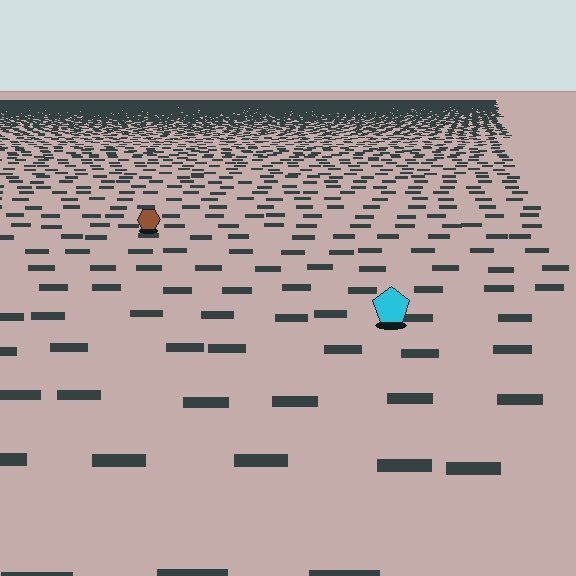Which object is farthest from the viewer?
The brown hexagon is farthest from the viewer. It appears smaller and the ground texture around it is denser.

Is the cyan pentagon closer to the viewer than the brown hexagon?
Yes. The cyan pentagon is closer — you can tell from the texture gradient: the ground texture is coarser near it.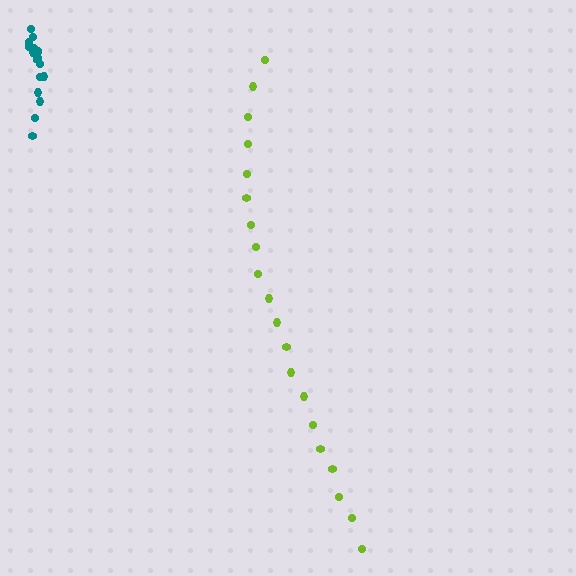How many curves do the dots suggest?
There are 2 distinct paths.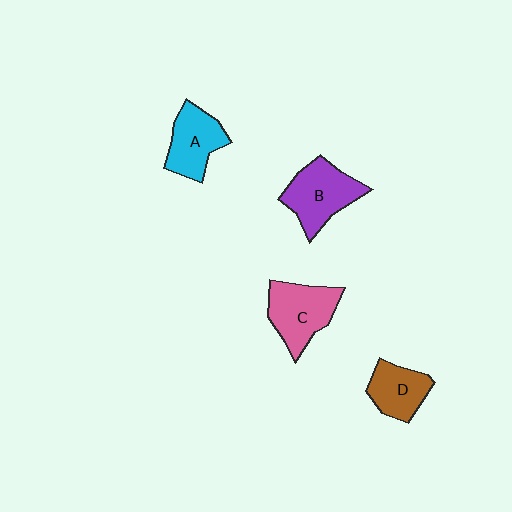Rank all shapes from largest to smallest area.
From largest to smallest: B (purple), C (pink), A (cyan), D (brown).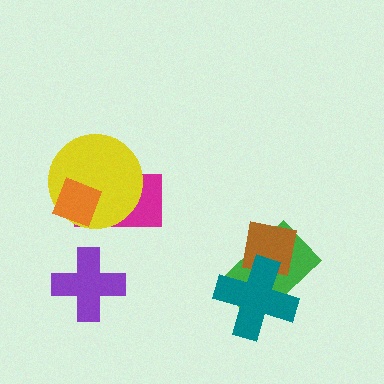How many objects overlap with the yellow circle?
2 objects overlap with the yellow circle.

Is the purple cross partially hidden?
No, no other shape covers it.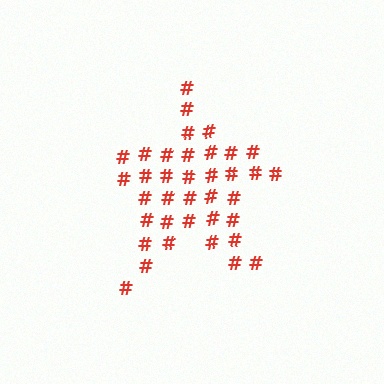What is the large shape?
The large shape is a star.